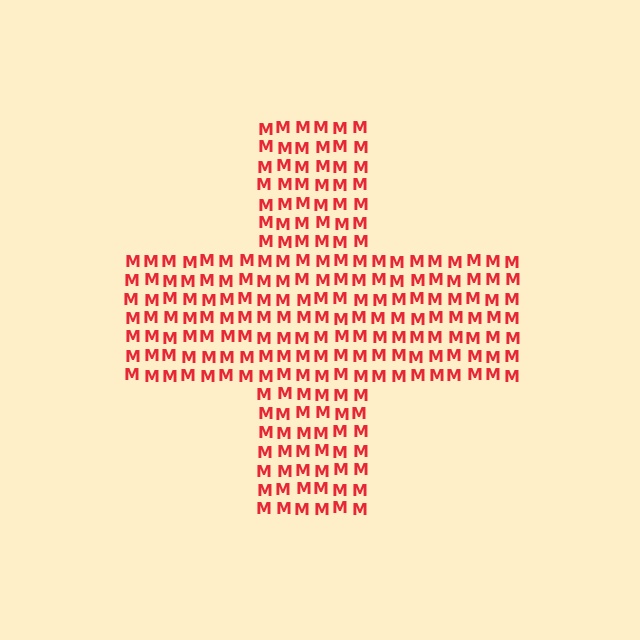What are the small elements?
The small elements are letter M's.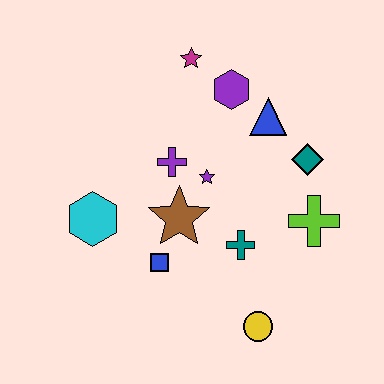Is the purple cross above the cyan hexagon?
Yes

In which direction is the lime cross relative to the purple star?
The lime cross is to the right of the purple star.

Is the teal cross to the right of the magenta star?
Yes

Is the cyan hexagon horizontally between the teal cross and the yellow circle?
No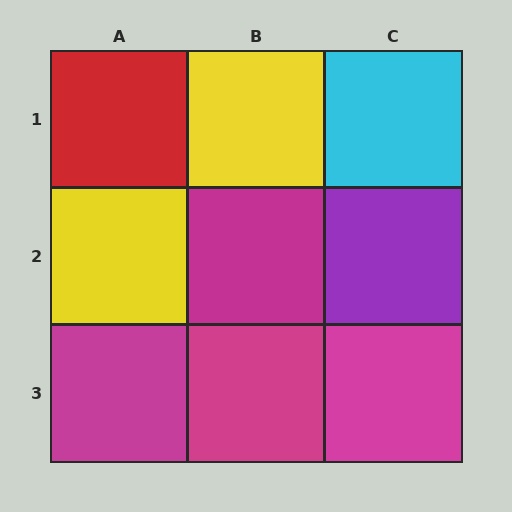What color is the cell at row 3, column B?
Magenta.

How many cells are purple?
1 cell is purple.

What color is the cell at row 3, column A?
Magenta.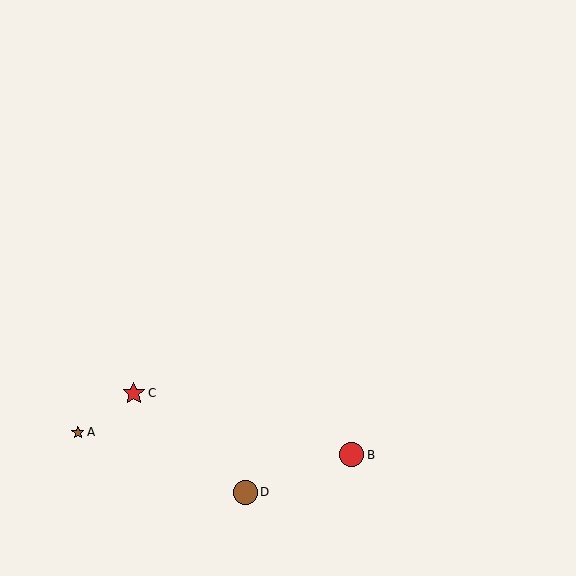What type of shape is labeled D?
Shape D is a brown circle.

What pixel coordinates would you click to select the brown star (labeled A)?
Click at (78, 432) to select the brown star A.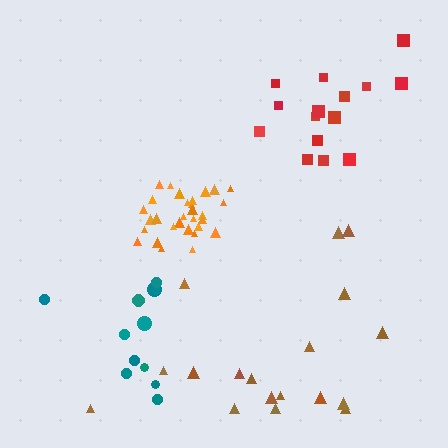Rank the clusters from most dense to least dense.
orange, red, teal, brown.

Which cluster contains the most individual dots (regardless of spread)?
Orange (30).